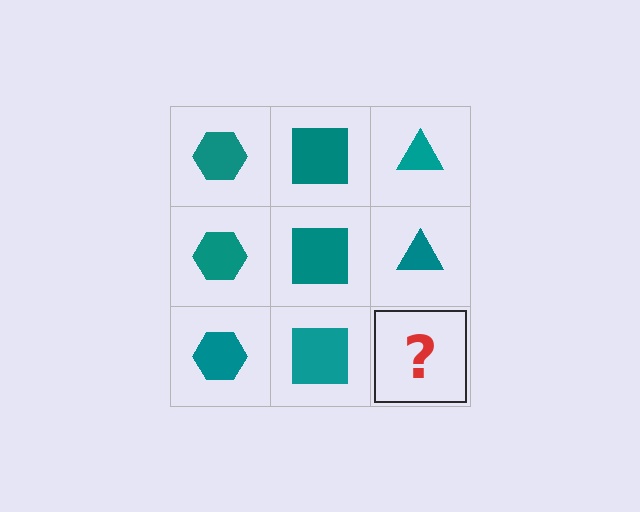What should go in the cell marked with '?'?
The missing cell should contain a teal triangle.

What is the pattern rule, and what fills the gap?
The rule is that each column has a consistent shape. The gap should be filled with a teal triangle.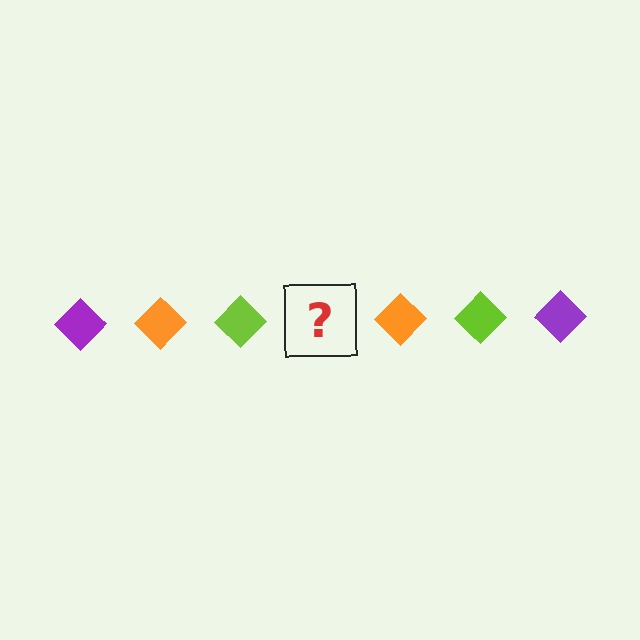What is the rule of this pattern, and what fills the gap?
The rule is that the pattern cycles through purple, orange, lime diamonds. The gap should be filled with a purple diamond.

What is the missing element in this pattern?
The missing element is a purple diamond.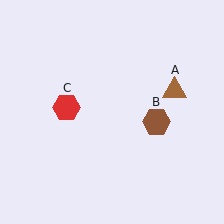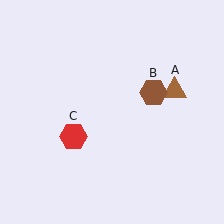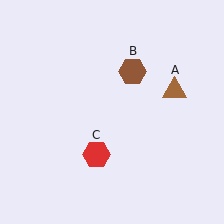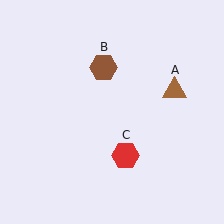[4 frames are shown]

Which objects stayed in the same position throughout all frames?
Brown triangle (object A) remained stationary.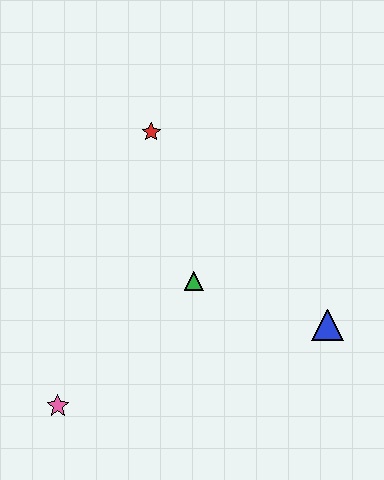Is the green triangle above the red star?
No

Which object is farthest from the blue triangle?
The pink star is farthest from the blue triangle.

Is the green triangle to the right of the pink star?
Yes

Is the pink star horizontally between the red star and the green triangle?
No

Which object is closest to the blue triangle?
The green triangle is closest to the blue triangle.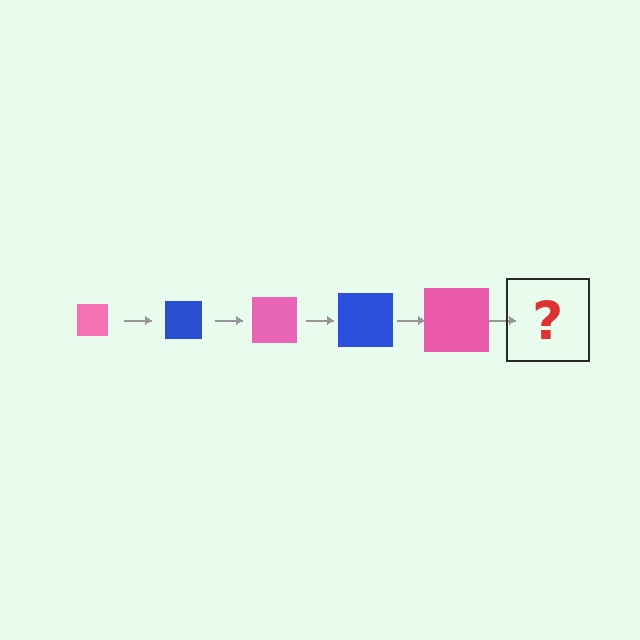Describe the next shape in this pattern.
It should be a blue square, larger than the previous one.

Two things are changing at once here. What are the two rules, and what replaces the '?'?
The two rules are that the square grows larger each step and the color cycles through pink and blue. The '?' should be a blue square, larger than the previous one.